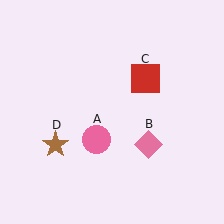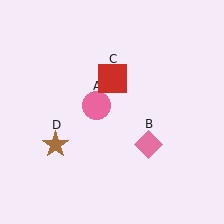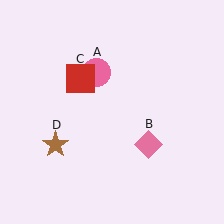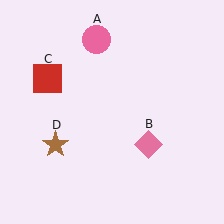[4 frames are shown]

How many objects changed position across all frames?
2 objects changed position: pink circle (object A), red square (object C).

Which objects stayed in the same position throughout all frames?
Pink diamond (object B) and brown star (object D) remained stationary.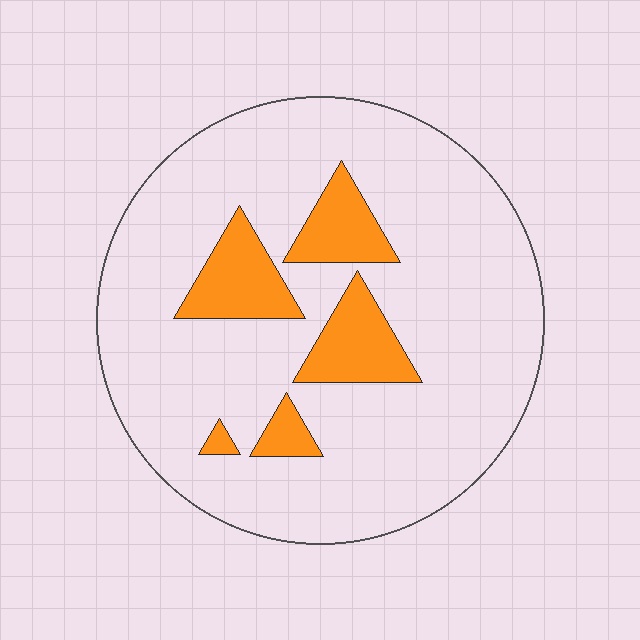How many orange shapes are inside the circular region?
5.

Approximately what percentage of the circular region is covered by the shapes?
Approximately 15%.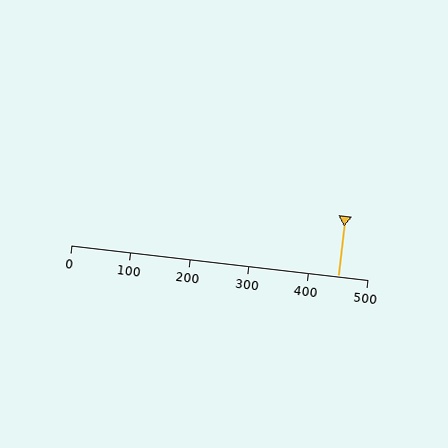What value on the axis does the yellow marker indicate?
The marker indicates approximately 450.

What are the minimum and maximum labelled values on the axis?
The axis runs from 0 to 500.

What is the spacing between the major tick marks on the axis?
The major ticks are spaced 100 apart.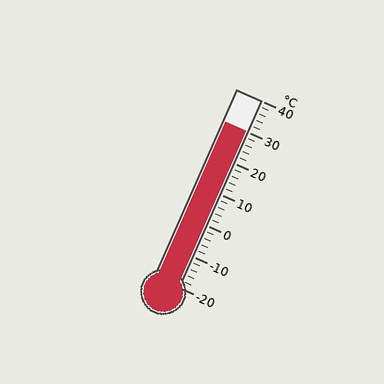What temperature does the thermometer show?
The thermometer shows approximately 30°C.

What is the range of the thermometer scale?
The thermometer scale ranges from -20°C to 40°C.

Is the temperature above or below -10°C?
The temperature is above -10°C.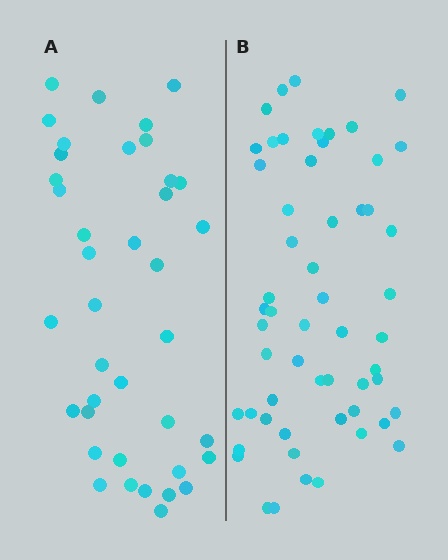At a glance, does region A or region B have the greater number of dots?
Region B (the right region) has more dots.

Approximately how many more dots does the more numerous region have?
Region B has approximately 15 more dots than region A.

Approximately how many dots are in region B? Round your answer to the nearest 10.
About 60 dots. (The exact count is 56, which rounds to 60.)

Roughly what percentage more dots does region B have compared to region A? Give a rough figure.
About 45% more.